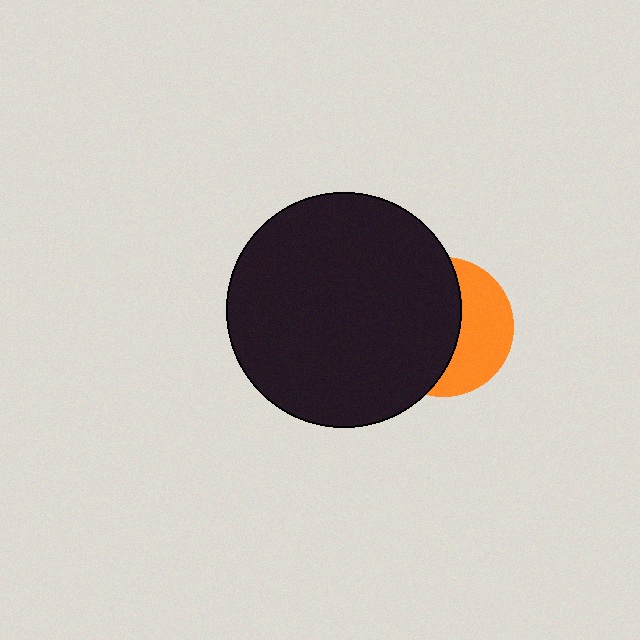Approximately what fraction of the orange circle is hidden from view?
Roughly 59% of the orange circle is hidden behind the black circle.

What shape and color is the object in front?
The object in front is a black circle.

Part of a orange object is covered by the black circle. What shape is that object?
It is a circle.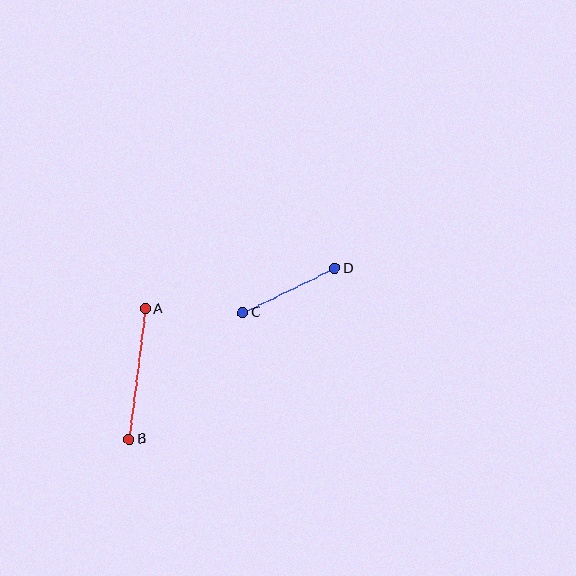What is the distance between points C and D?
The distance is approximately 102 pixels.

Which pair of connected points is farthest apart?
Points A and B are farthest apart.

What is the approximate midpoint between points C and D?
The midpoint is at approximately (289, 290) pixels.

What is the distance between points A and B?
The distance is approximately 131 pixels.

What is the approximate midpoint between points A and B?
The midpoint is at approximately (137, 374) pixels.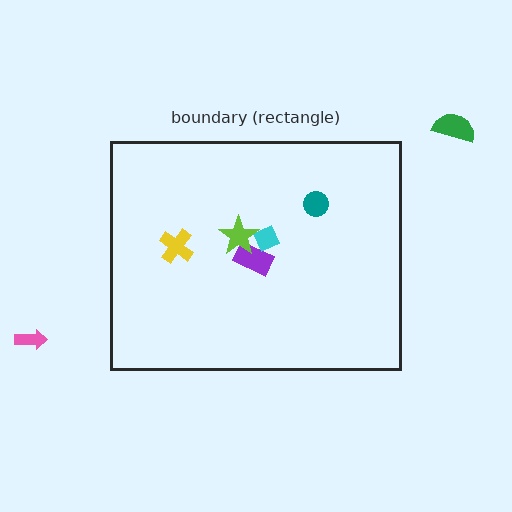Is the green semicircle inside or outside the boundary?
Outside.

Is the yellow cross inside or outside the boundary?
Inside.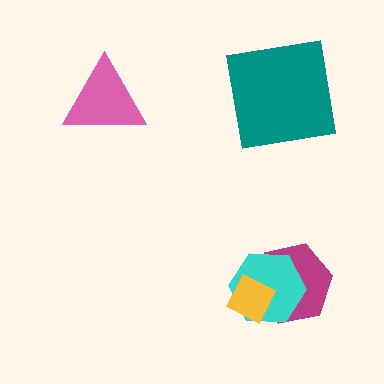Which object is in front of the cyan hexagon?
The yellow diamond is in front of the cyan hexagon.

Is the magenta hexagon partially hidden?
Yes, it is partially covered by another shape.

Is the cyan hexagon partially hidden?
Yes, it is partially covered by another shape.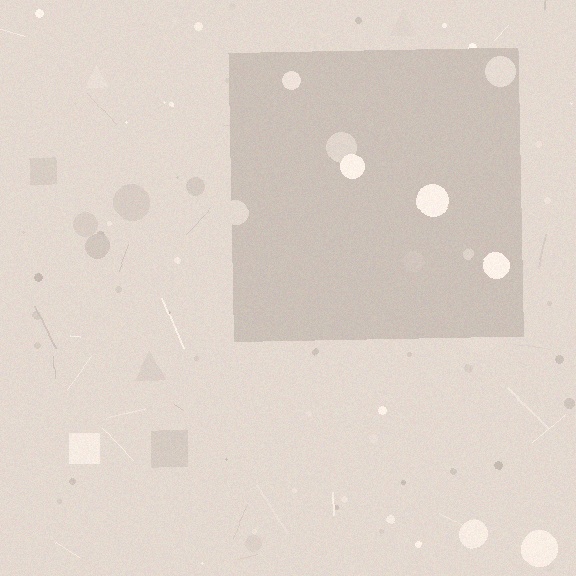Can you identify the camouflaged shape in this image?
The camouflaged shape is a square.